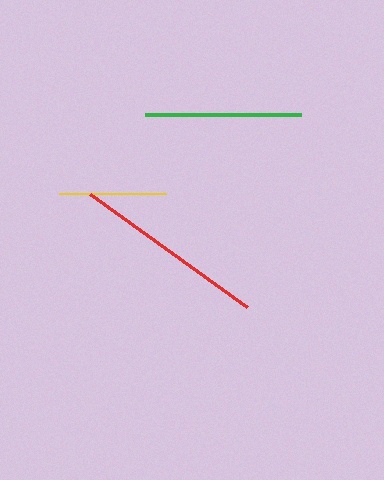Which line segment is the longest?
The red line is the longest at approximately 193 pixels.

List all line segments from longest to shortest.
From longest to shortest: red, green, yellow.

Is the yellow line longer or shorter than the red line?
The red line is longer than the yellow line.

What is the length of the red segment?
The red segment is approximately 193 pixels long.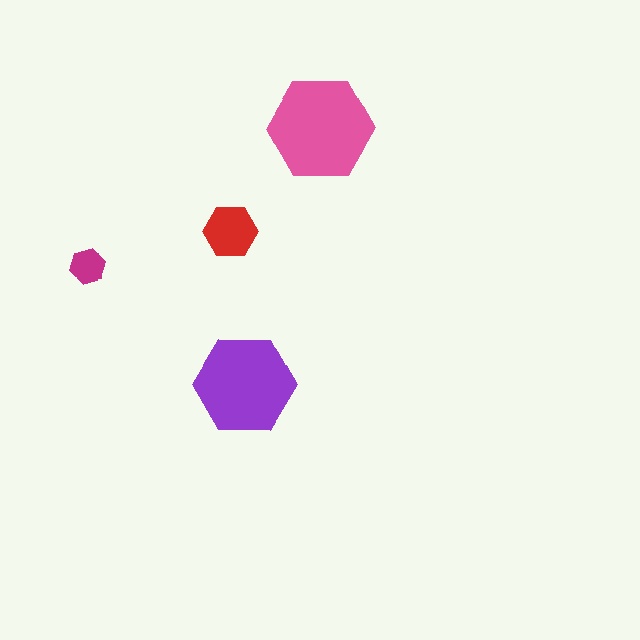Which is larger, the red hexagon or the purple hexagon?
The purple one.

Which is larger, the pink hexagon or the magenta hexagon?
The pink one.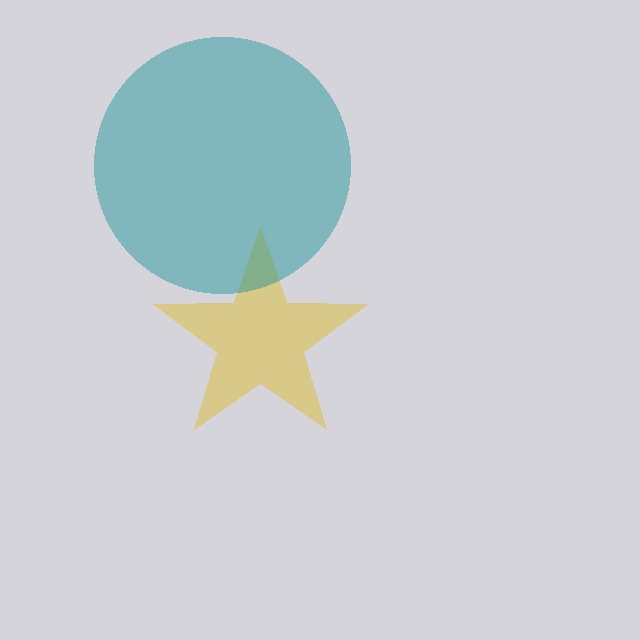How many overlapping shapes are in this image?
There are 2 overlapping shapes in the image.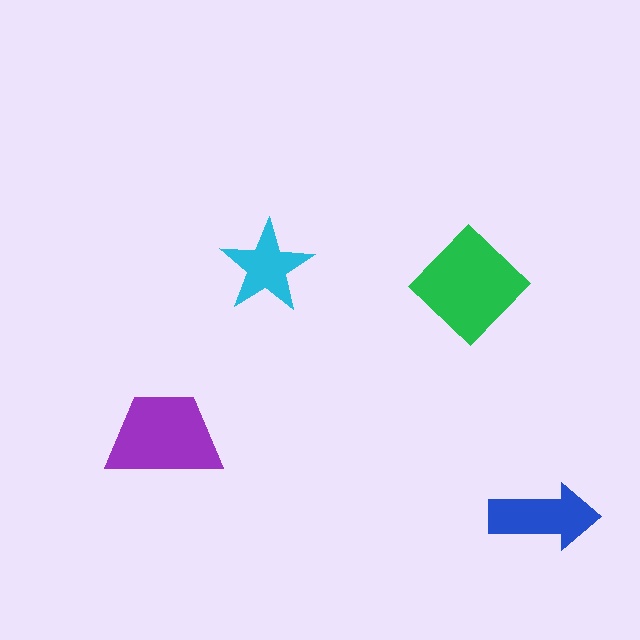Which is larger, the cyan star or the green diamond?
The green diamond.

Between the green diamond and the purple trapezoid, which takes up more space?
The green diamond.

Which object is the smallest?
The cyan star.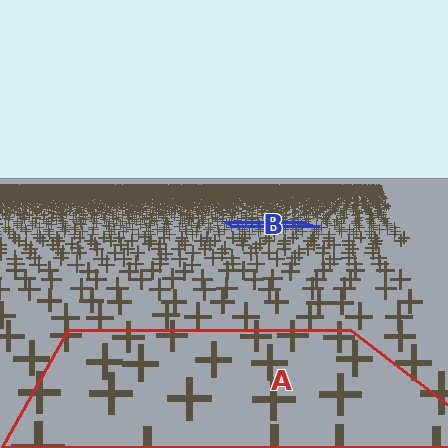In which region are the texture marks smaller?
The texture marks are smaller in region B, because it is farther away.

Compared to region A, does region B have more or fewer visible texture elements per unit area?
Region B has more texture elements per unit area — they are packed more densely because it is farther away.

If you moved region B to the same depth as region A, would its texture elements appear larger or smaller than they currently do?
They would appear larger. At a closer depth, the same texture elements are projected at a bigger on-screen size.